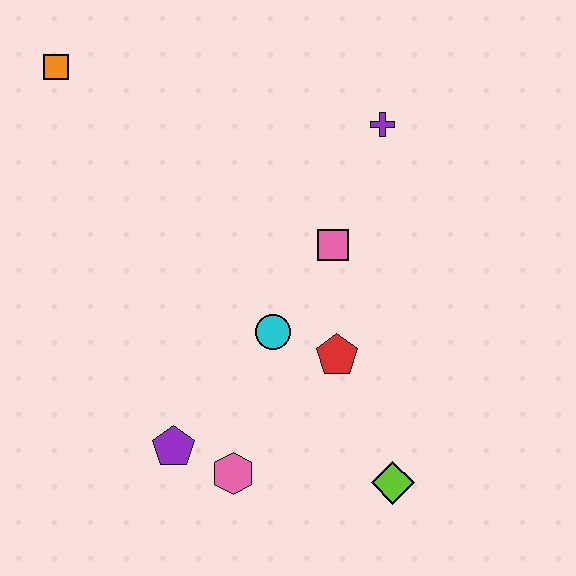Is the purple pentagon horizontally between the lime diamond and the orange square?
Yes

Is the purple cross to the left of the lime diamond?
Yes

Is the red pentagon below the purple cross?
Yes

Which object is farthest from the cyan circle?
The orange square is farthest from the cyan circle.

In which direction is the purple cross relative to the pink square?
The purple cross is above the pink square.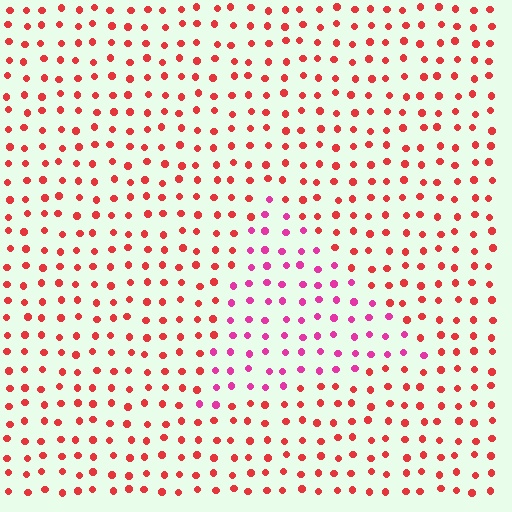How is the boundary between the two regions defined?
The boundary is defined purely by a slight shift in hue (about 36 degrees). Spacing, size, and orientation are identical on both sides.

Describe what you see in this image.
The image is filled with small red elements in a uniform arrangement. A triangle-shaped region is visible where the elements are tinted to a slightly different hue, forming a subtle color boundary.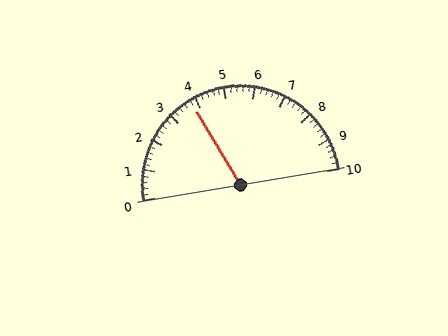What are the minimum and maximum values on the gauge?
The gauge ranges from 0 to 10.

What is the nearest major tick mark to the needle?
The nearest major tick mark is 4.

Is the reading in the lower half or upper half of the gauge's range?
The reading is in the lower half of the range (0 to 10).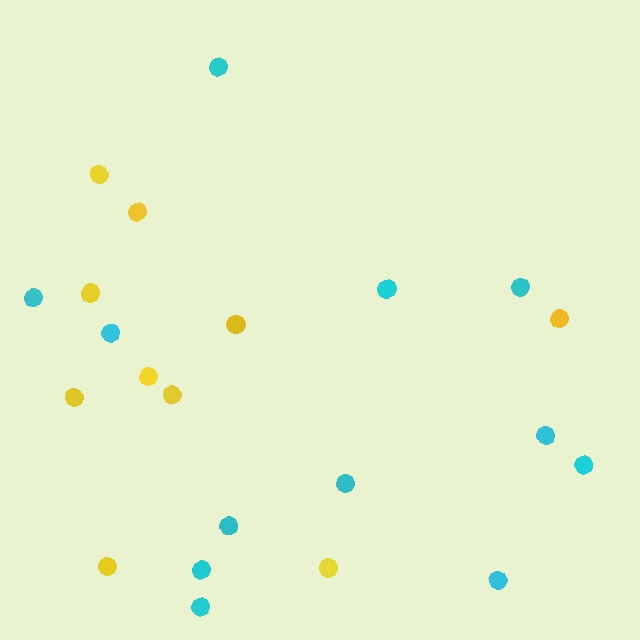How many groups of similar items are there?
There are 2 groups: one group of cyan circles (12) and one group of yellow circles (10).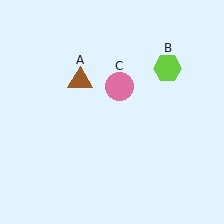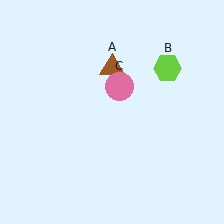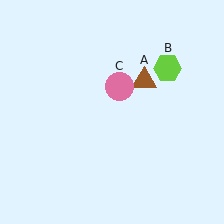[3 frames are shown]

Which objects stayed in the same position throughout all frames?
Lime hexagon (object B) and pink circle (object C) remained stationary.